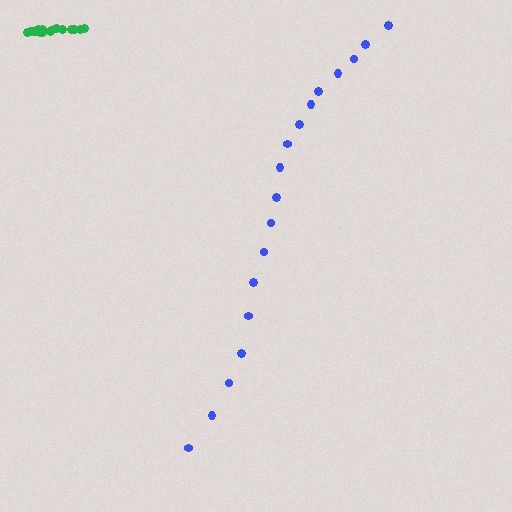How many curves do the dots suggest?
There are 2 distinct paths.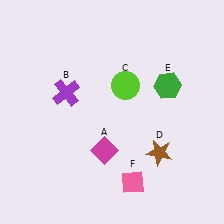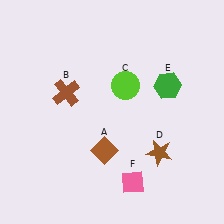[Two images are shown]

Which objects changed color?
A changed from magenta to brown. B changed from purple to brown.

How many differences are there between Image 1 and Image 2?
There are 2 differences between the two images.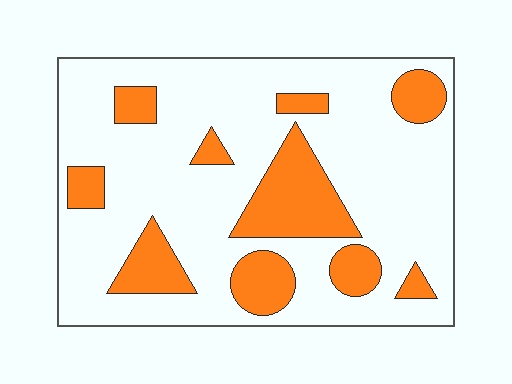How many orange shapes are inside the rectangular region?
10.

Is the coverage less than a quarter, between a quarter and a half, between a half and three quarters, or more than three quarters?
Less than a quarter.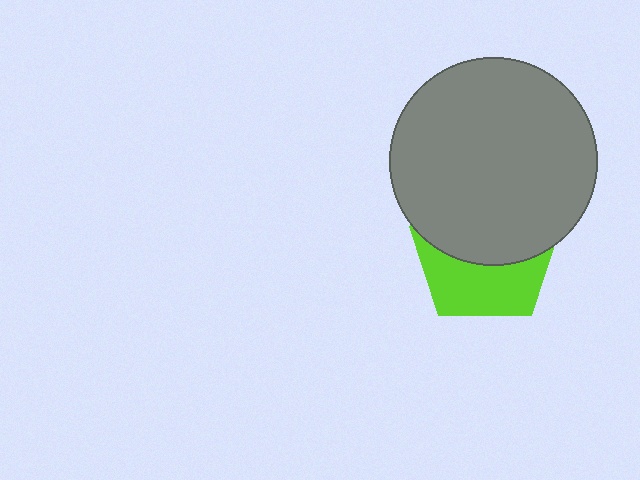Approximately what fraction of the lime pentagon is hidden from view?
Roughly 56% of the lime pentagon is hidden behind the gray circle.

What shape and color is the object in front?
The object in front is a gray circle.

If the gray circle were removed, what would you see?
You would see the complete lime pentagon.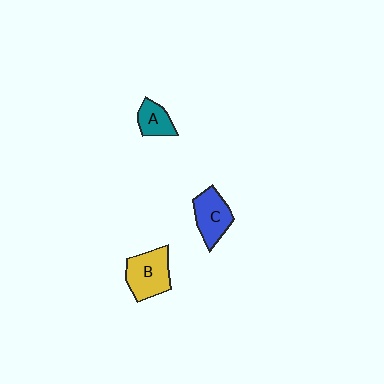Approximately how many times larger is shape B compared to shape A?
Approximately 1.7 times.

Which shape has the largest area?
Shape B (yellow).